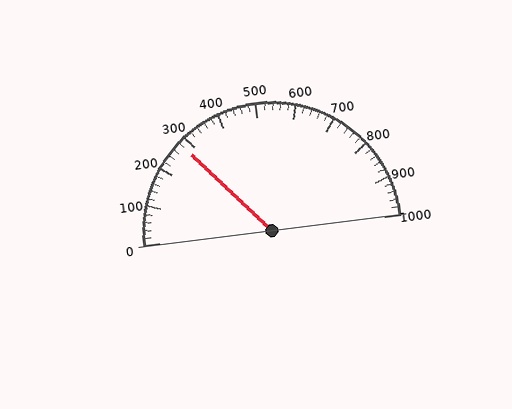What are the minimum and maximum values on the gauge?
The gauge ranges from 0 to 1000.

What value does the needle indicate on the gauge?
The needle indicates approximately 280.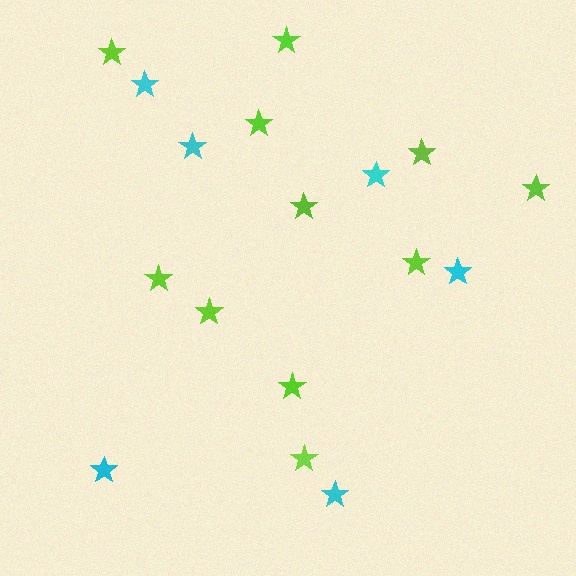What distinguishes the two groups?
There are 2 groups: one group of lime stars (11) and one group of cyan stars (6).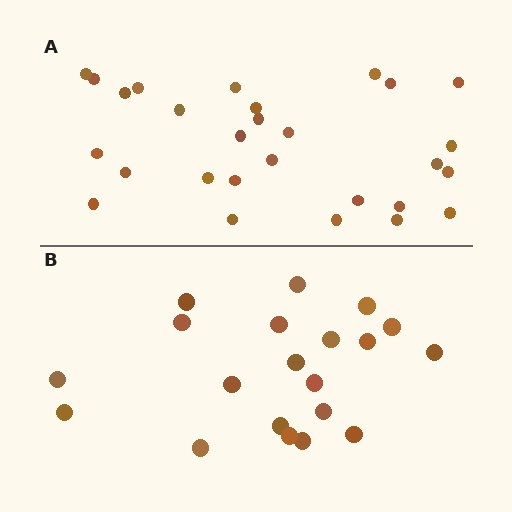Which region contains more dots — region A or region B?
Region A (the top region) has more dots.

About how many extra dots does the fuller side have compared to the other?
Region A has roughly 8 or so more dots than region B.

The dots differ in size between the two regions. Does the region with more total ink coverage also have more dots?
No. Region B has more total ink coverage because its dots are larger, but region A actually contains more individual dots. Total area can be misleading — the number of items is what matters here.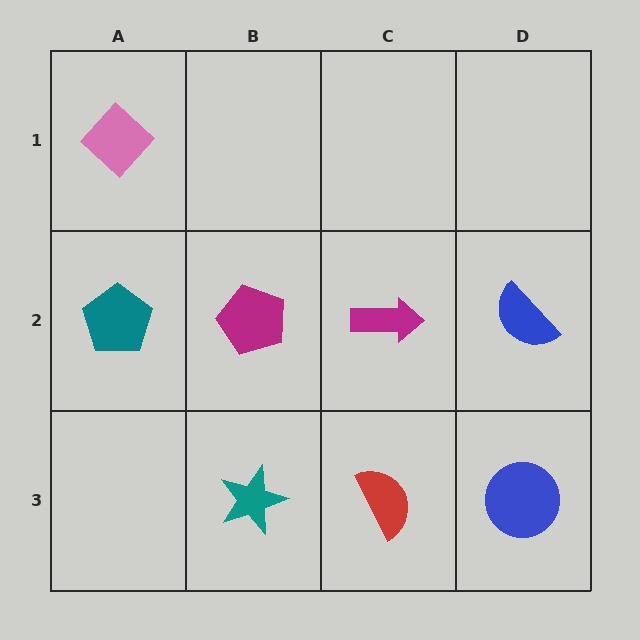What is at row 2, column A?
A teal pentagon.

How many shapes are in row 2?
4 shapes.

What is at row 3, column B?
A teal star.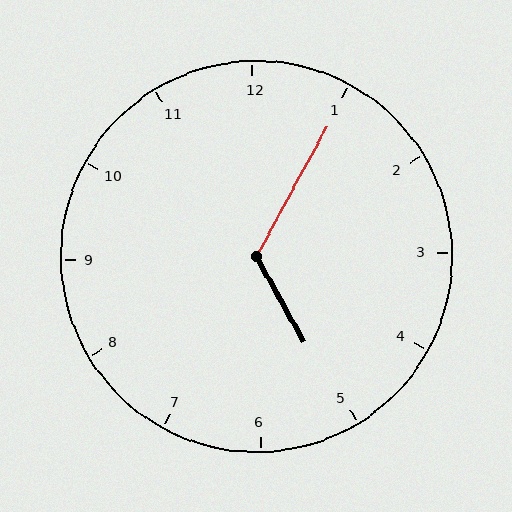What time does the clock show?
5:05.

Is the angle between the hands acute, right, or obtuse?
It is obtuse.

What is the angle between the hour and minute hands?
Approximately 122 degrees.